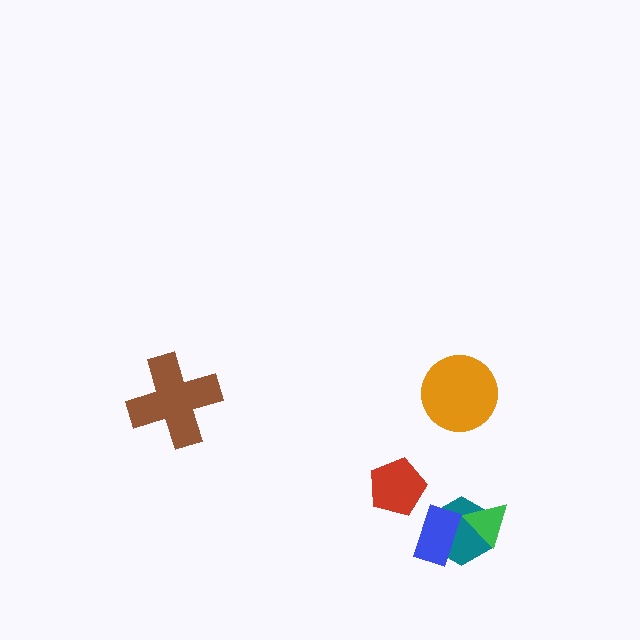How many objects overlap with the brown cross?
0 objects overlap with the brown cross.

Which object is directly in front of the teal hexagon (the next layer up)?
The green triangle is directly in front of the teal hexagon.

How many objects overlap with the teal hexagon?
2 objects overlap with the teal hexagon.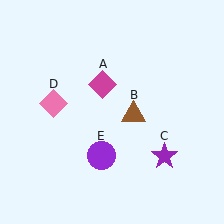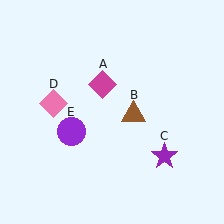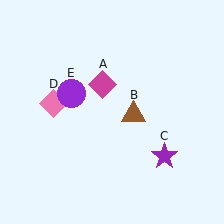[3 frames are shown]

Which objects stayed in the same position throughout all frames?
Magenta diamond (object A) and brown triangle (object B) and purple star (object C) and pink diamond (object D) remained stationary.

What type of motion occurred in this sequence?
The purple circle (object E) rotated clockwise around the center of the scene.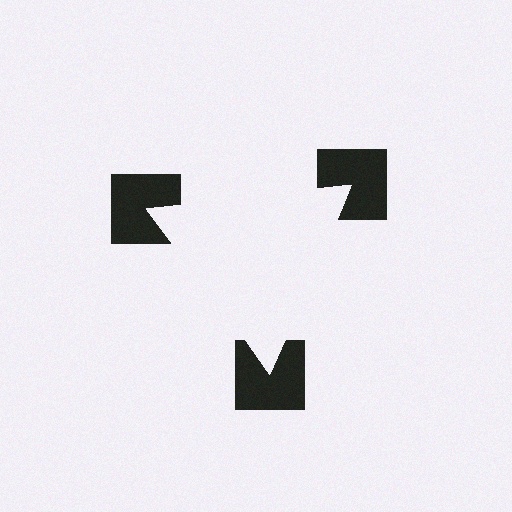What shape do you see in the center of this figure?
An illusory triangle — its edges are inferred from the aligned wedge cuts in the notched squares, not physically drawn.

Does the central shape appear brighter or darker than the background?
It typically appears slightly brighter than the background, even though no actual brightness change is drawn.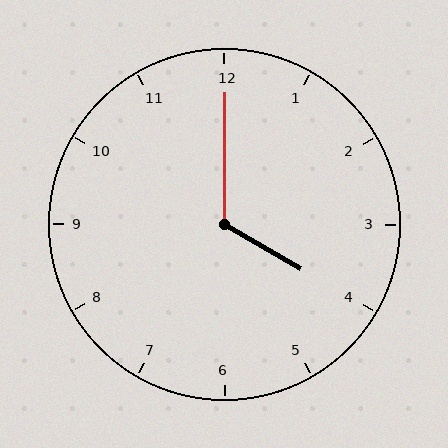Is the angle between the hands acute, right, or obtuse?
It is obtuse.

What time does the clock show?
4:00.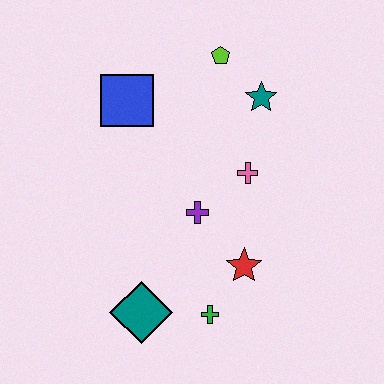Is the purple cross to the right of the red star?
No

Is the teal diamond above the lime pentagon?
No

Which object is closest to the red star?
The green cross is closest to the red star.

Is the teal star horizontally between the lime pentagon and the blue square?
No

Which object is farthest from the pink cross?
The teal diamond is farthest from the pink cross.